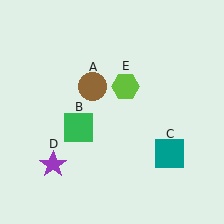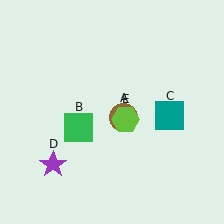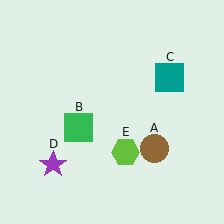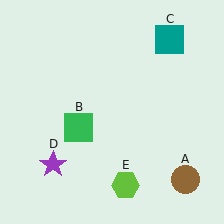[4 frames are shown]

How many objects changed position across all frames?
3 objects changed position: brown circle (object A), teal square (object C), lime hexagon (object E).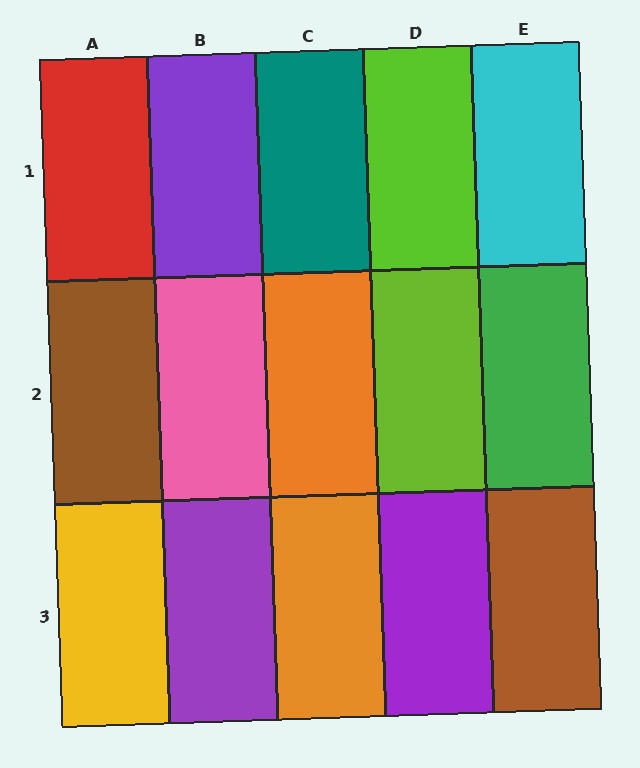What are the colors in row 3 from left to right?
Yellow, purple, orange, purple, brown.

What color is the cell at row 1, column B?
Purple.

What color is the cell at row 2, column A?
Brown.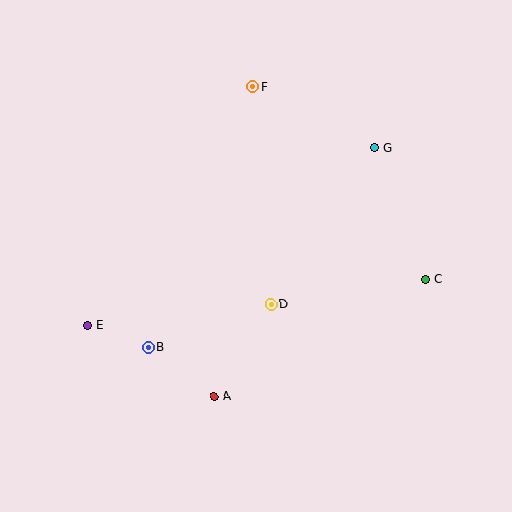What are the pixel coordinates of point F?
Point F is at (253, 87).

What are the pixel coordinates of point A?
Point A is at (214, 396).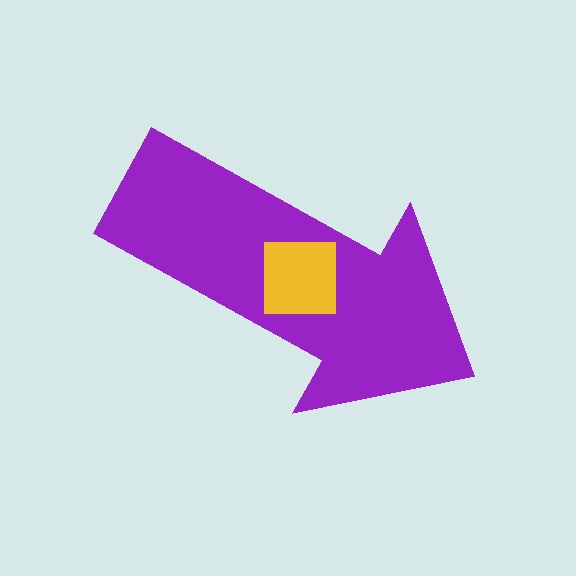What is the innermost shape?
The yellow square.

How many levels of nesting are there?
2.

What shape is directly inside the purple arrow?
The yellow square.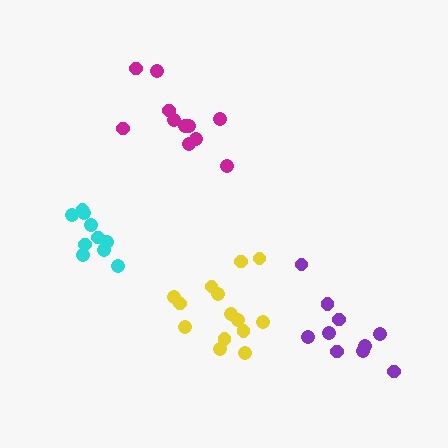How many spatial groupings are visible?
There are 4 spatial groupings.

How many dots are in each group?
Group 1: 10 dots, Group 2: 11 dots, Group 3: 14 dots, Group 4: 10 dots (45 total).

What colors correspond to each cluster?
The clusters are colored: cyan, magenta, yellow, purple.